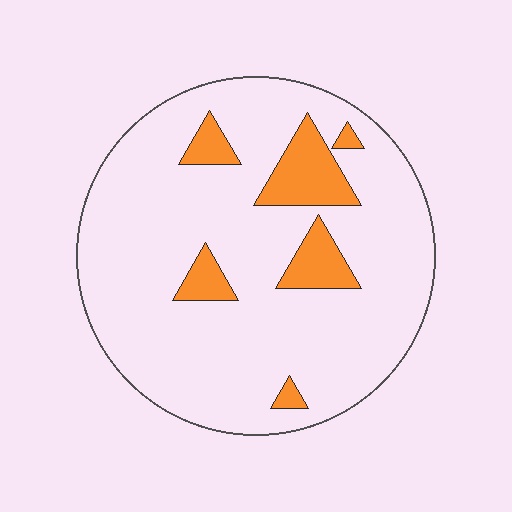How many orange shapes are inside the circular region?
6.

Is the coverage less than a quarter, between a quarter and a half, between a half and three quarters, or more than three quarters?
Less than a quarter.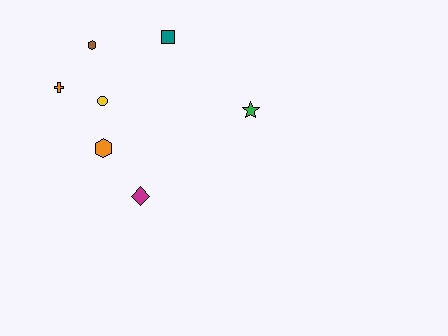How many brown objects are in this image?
There is 1 brown object.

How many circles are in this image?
There is 1 circle.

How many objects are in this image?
There are 7 objects.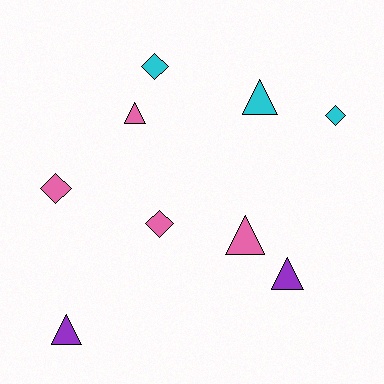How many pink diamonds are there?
There are 2 pink diamonds.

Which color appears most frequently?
Pink, with 4 objects.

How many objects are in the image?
There are 9 objects.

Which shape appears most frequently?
Triangle, with 5 objects.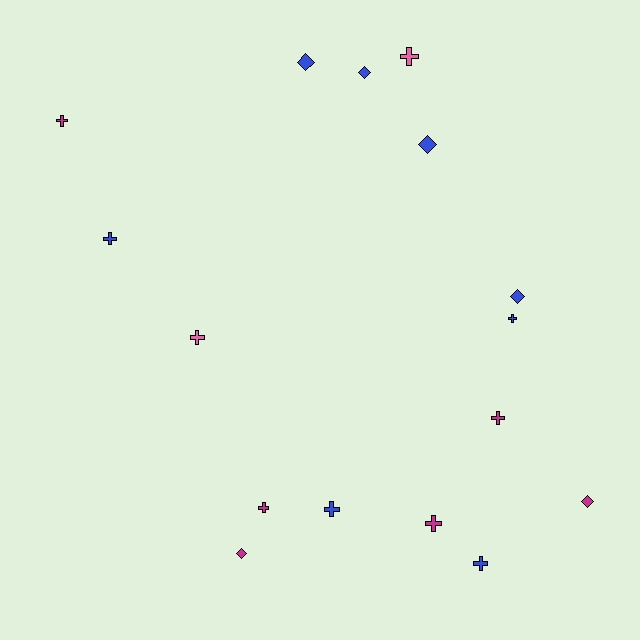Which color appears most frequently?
Blue, with 8 objects.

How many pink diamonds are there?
There are no pink diamonds.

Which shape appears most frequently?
Cross, with 10 objects.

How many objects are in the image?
There are 16 objects.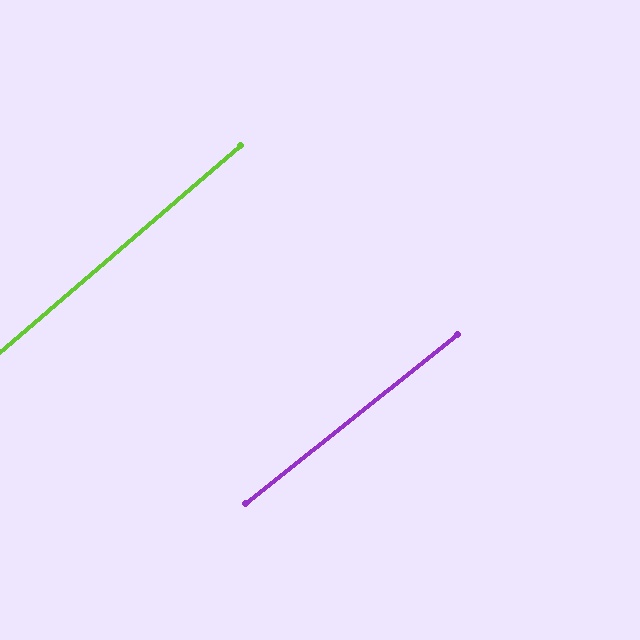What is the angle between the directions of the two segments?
Approximately 2 degrees.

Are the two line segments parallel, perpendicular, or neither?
Parallel — their directions differ by only 2.0°.